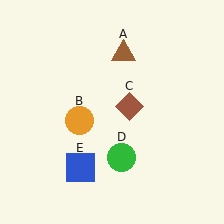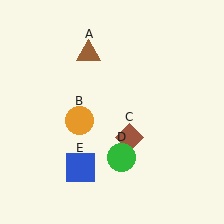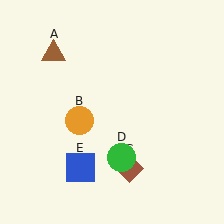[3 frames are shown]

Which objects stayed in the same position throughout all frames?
Orange circle (object B) and green circle (object D) and blue square (object E) remained stationary.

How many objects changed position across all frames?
2 objects changed position: brown triangle (object A), brown diamond (object C).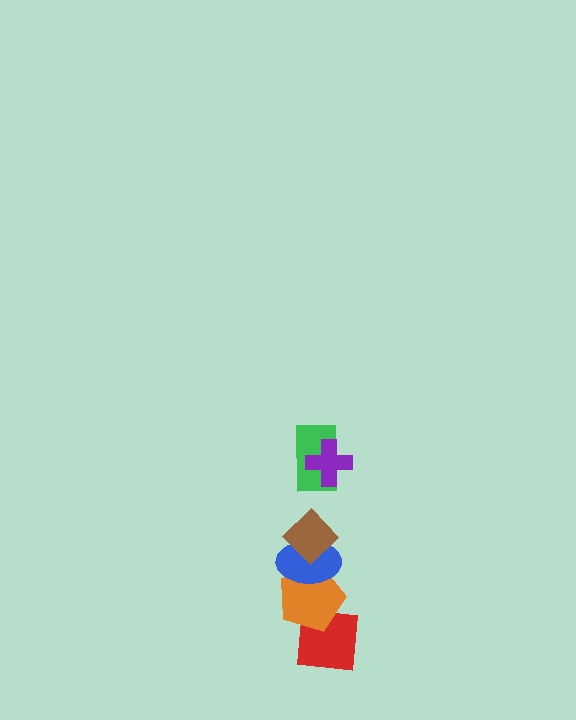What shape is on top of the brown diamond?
The green rectangle is on top of the brown diamond.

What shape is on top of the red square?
The orange pentagon is on top of the red square.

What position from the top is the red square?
The red square is 6th from the top.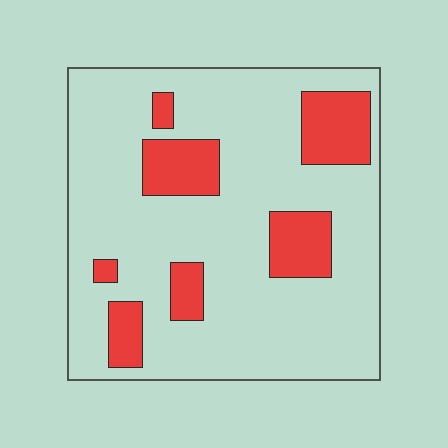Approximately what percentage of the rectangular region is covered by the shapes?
Approximately 20%.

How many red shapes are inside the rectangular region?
7.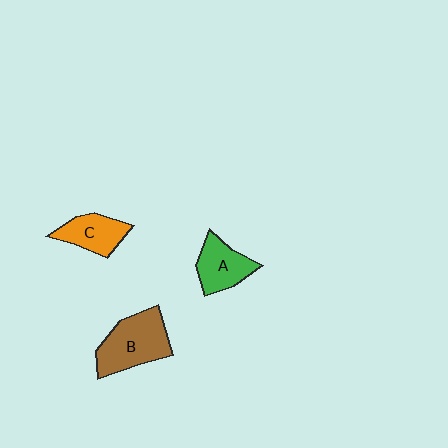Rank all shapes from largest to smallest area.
From largest to smallest: B (brown), A (green), C (orange).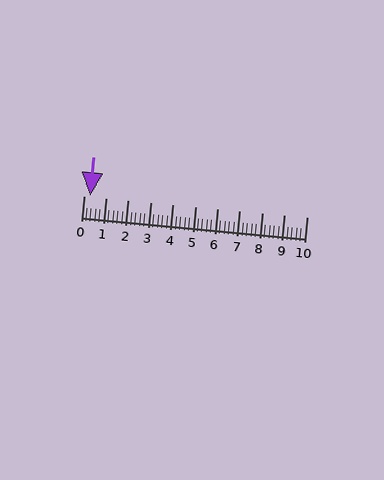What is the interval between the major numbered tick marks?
The major tick marks are spaced 1 units apart.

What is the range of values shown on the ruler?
The ruler shows values from 0 to 10.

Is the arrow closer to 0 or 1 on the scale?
The arrow is closer to 0.